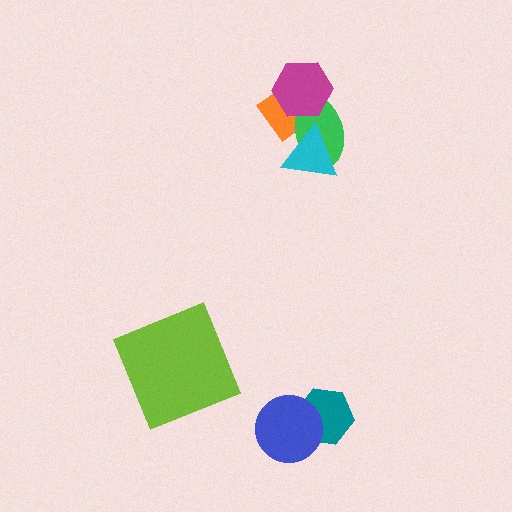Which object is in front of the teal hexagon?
The blue circle is in front of the teal hexagon.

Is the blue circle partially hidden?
No, no other shape covers it.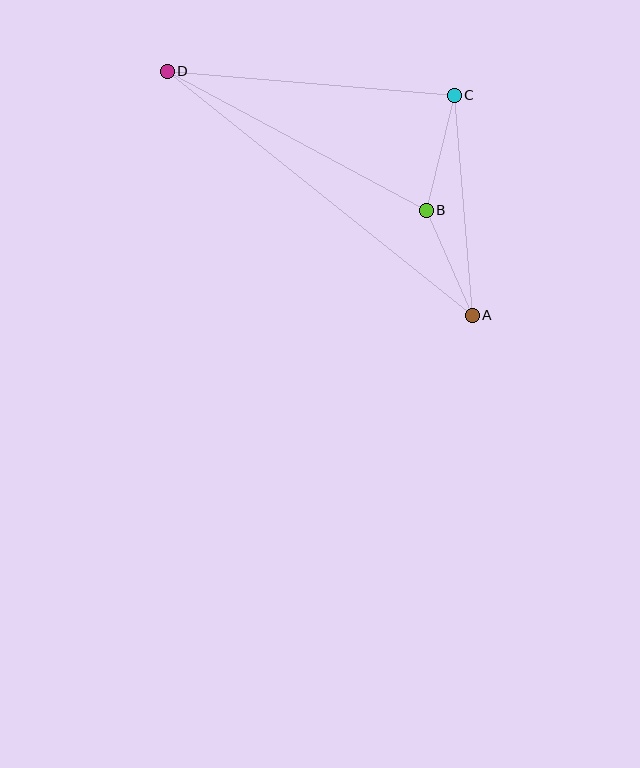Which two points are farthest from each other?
Points A and D are farthest from each other.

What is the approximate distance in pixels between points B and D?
The distance between B and D is approximately 294 pixels.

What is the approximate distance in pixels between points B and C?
The distance between B and C is approximately 119 pixels.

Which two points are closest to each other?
Points A and B are closest to each other.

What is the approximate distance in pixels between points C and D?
The distance between C and D is approximately 288 pixels.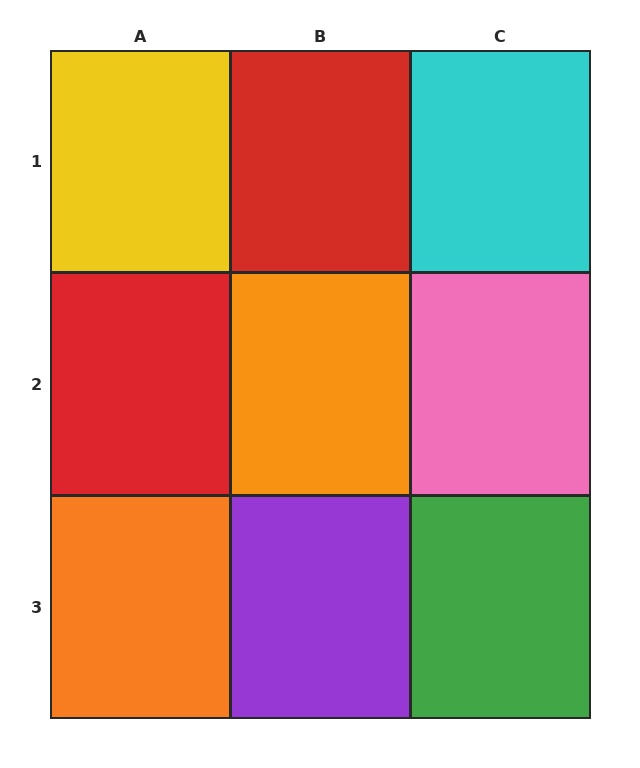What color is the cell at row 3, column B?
Purple.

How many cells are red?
2 cells are red.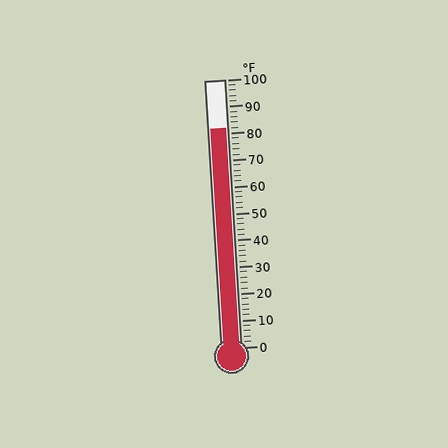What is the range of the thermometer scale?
The thermometer scale ranges from 0°F to 100°F.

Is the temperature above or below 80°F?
The temperature is above 80°F.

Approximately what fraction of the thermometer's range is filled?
The thermometer is filled to approximately 80% of its range.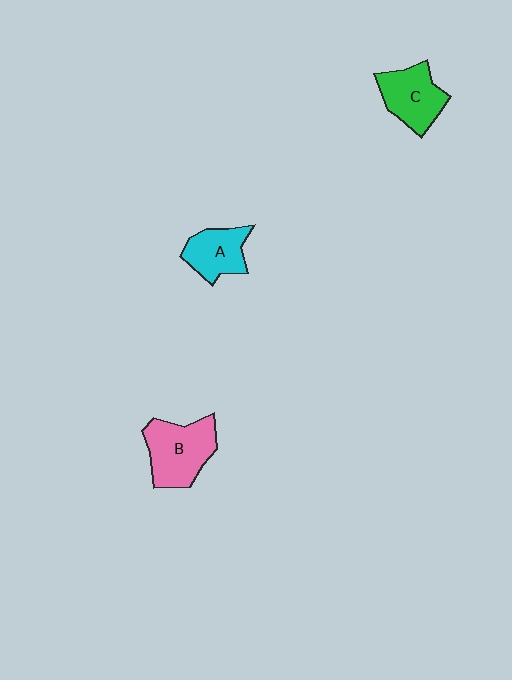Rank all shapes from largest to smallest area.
From largest to smallest: B (pink), C (green), A (cyan).